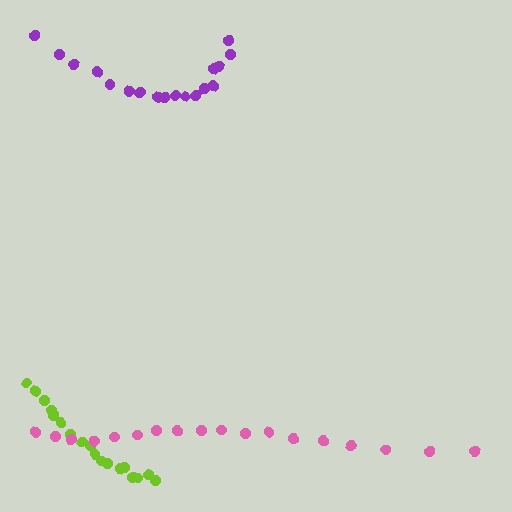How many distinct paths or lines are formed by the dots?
There are 3 distinct paths.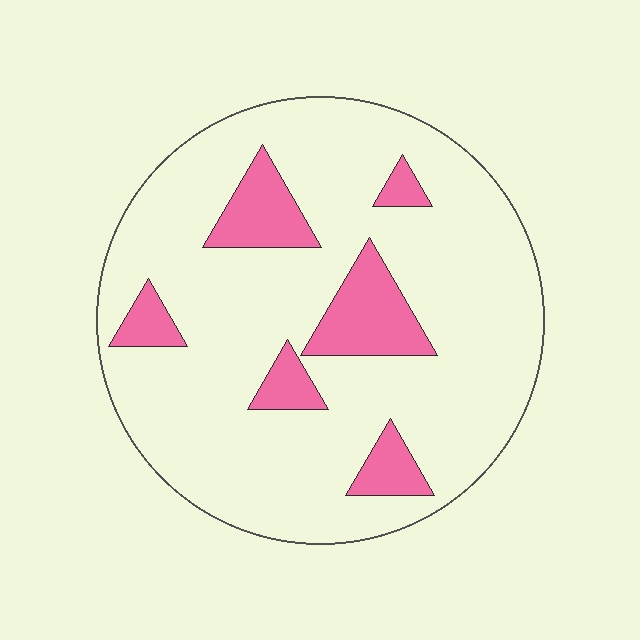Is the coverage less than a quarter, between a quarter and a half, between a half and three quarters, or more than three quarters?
Less than a quarter.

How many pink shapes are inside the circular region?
6.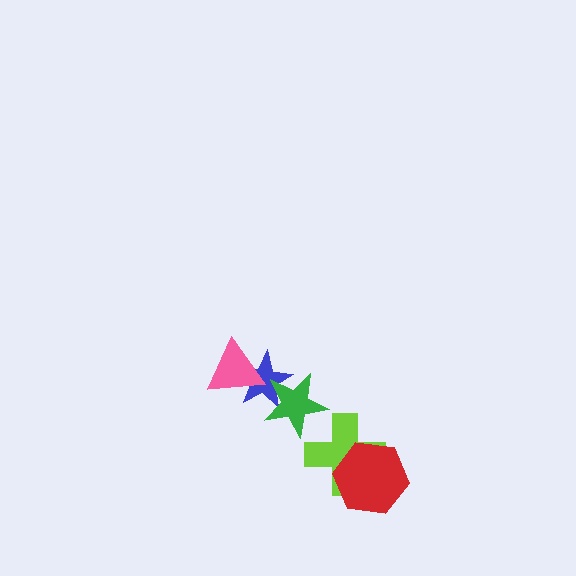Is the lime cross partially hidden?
Yes, it is partially covered by another shape.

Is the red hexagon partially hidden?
No, no other shape covers it.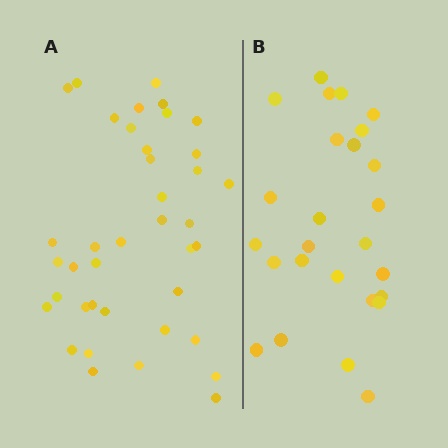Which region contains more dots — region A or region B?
Region A (the left region) has more dots.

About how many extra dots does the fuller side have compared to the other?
Region A has approximately 15 more dots than region B.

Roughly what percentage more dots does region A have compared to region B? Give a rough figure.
About 50% more.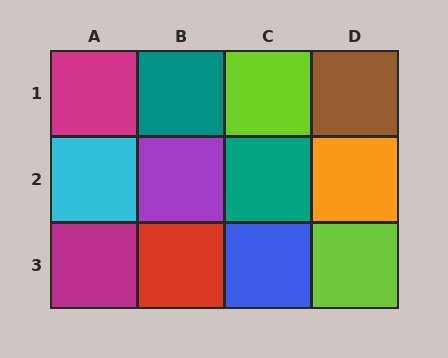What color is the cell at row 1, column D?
Brown.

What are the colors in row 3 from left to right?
Magenta, red, blue, lime.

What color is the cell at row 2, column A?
Cyan.